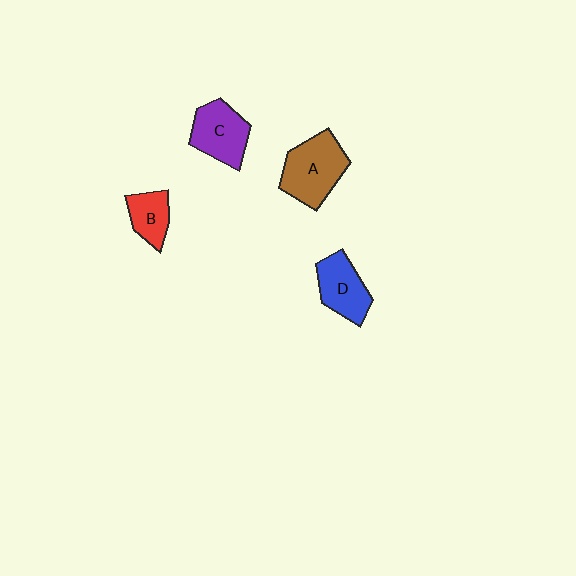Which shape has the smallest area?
Shape B (red).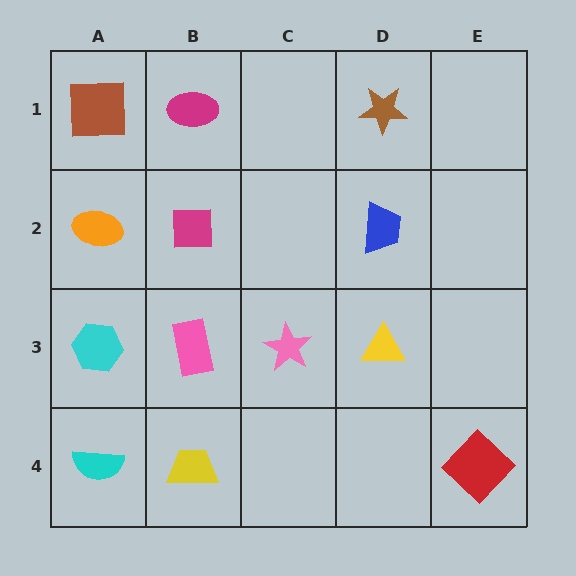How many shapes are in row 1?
3 shapes.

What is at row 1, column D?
A brown star.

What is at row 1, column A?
A brown square.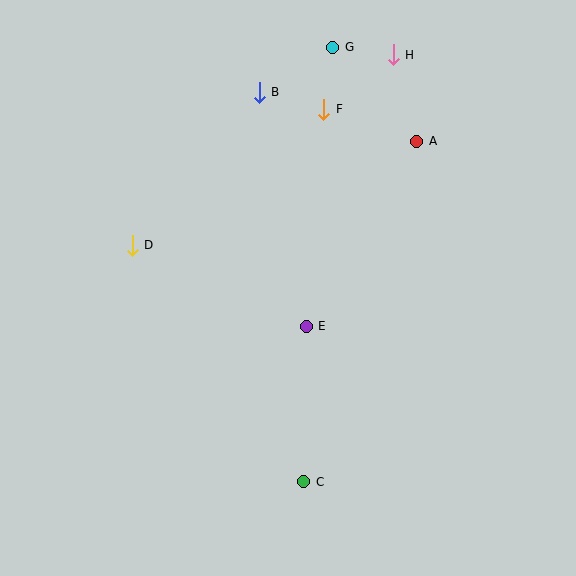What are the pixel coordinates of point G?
Point G is at (333, 48).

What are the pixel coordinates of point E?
Point E is at (306, 326).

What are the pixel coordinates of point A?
Point A is at (417, 141).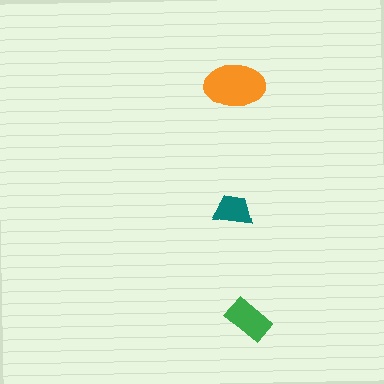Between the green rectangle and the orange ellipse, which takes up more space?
The orange ellipse.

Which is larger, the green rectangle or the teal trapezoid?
The green rectangle.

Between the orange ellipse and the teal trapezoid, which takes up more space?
The orange ellipse.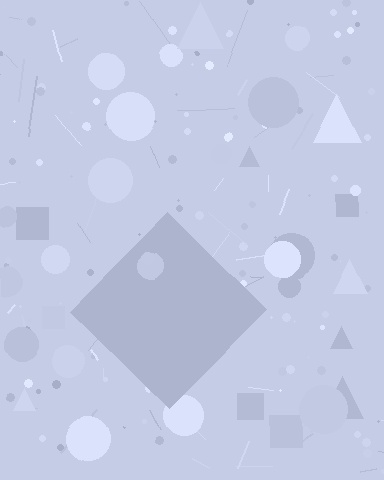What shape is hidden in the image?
A diamond is hidden in the image.